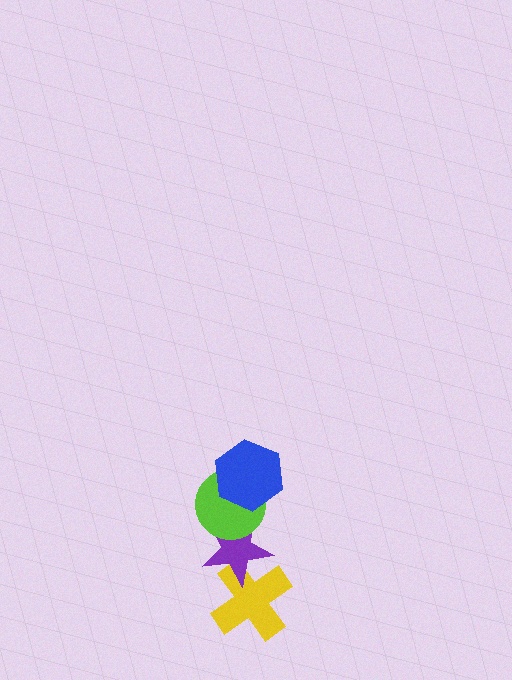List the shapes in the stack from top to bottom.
From top to bottom: the blue hexagon, the lime circle, the purple star, the yellow cross.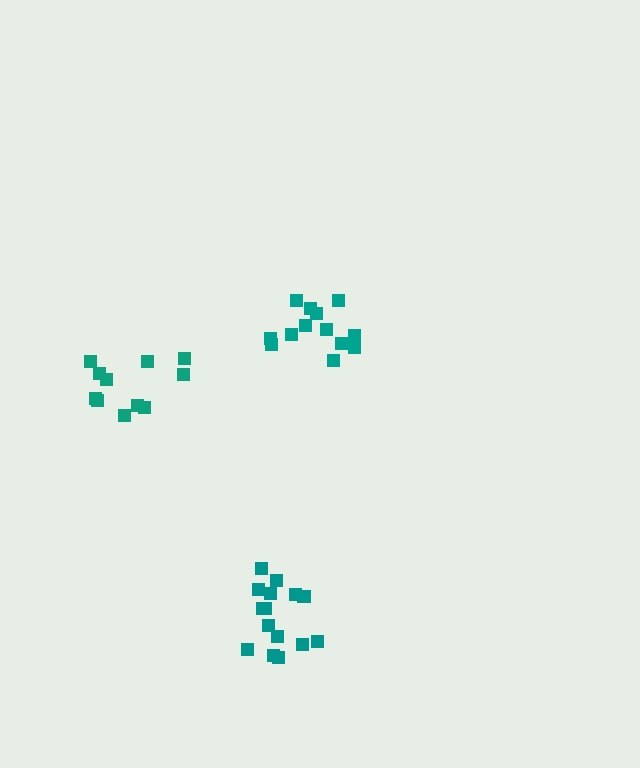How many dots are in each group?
Group 1: 13 dots, Group 2: 11 dots, Group 3: 15 dots (39 total).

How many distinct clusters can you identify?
There are 3 distinct clusters.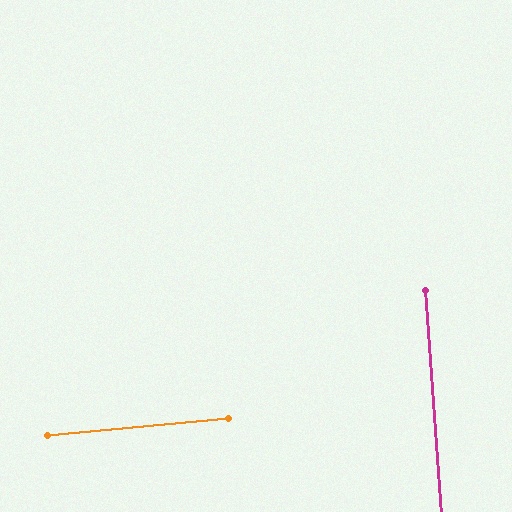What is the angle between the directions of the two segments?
Approximately 89 degrees.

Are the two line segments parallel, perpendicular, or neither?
Perpendicular — they meet at approximately 89°.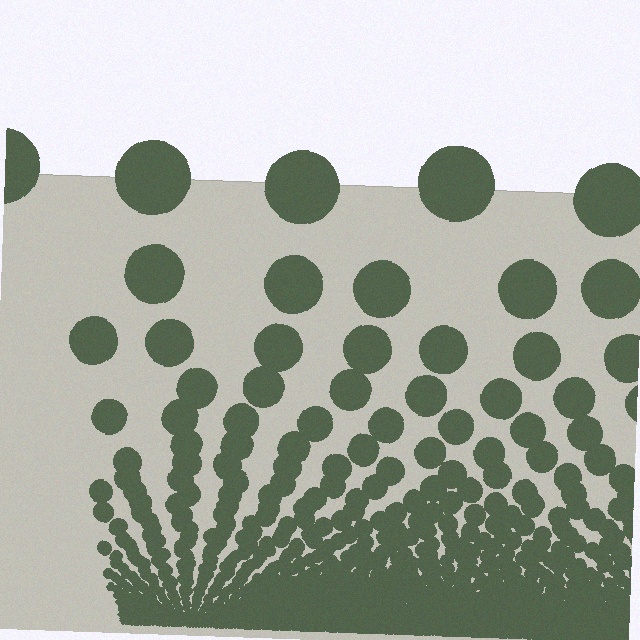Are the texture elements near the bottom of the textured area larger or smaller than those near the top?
Smaller. The gradient is inverted — elements near the bottom are smaller and denser.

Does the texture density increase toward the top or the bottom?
Density increases toward the bottom.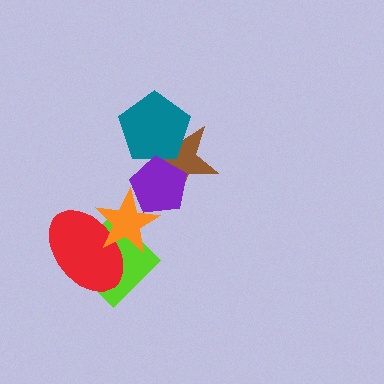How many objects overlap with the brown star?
2 objects overlap with the brown star.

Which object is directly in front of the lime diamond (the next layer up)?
The red ellipse is directly in front of the lime diamond.